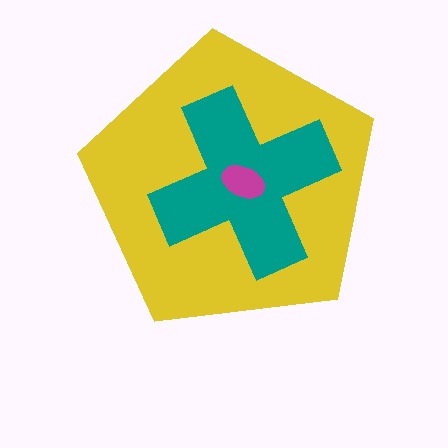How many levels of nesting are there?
3.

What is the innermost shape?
The magenta ellipse.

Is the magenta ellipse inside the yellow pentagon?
Yes.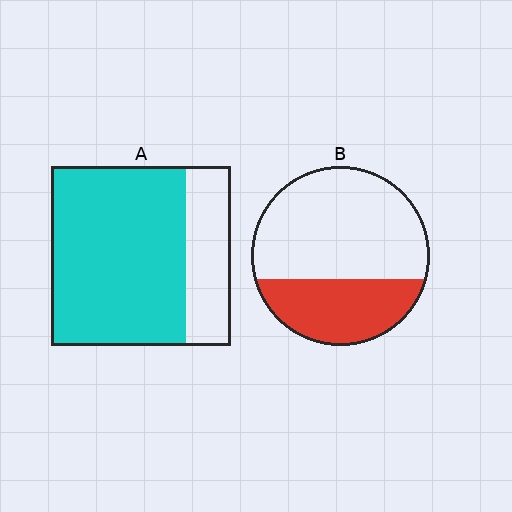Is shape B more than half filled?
No.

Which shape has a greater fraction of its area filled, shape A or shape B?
Shape A.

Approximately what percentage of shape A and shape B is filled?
A is approximately 75% and B is approximately 35%.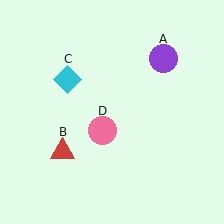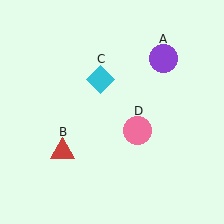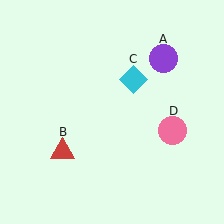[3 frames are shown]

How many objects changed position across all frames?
2 objects changed position: cyan diamond (object C), pink circle (object D).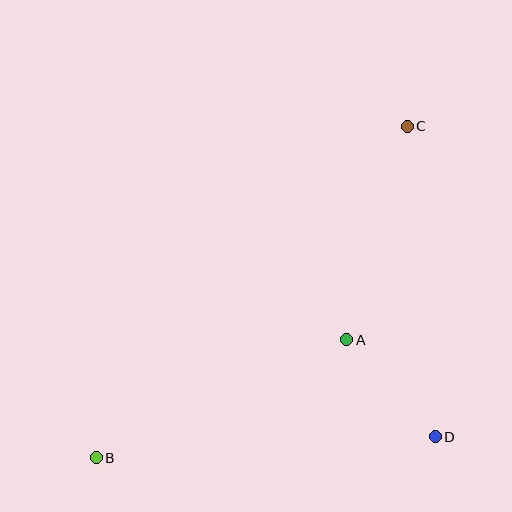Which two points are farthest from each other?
Points B and C are farthest from each other.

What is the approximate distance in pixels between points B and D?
The distance between B and D is approximately 340 pixels.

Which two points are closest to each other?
Points A and D are closest to each other.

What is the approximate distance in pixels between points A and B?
The distance between A and B is approximately 277 pixels.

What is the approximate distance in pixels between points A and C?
The distance between A and C is approximately 222 pixels.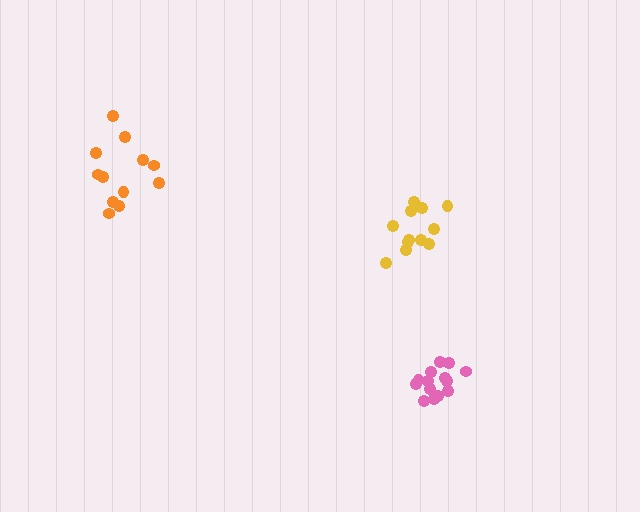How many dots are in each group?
Group 1: 12 dots, Group 2: 14 dots, Group 3: 12 dots (38 total).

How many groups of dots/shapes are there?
There are 3 groups.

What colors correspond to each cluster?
The clusters are colored: orange, pink, yellow.